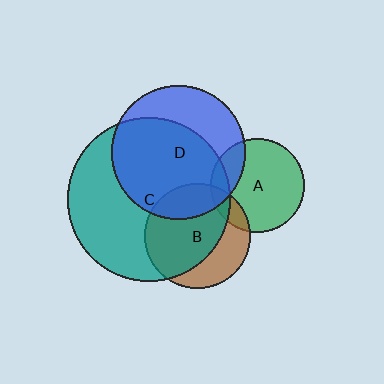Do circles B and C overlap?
Yes.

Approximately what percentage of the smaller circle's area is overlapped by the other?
Approximately 70%.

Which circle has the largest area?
Circle C (teal).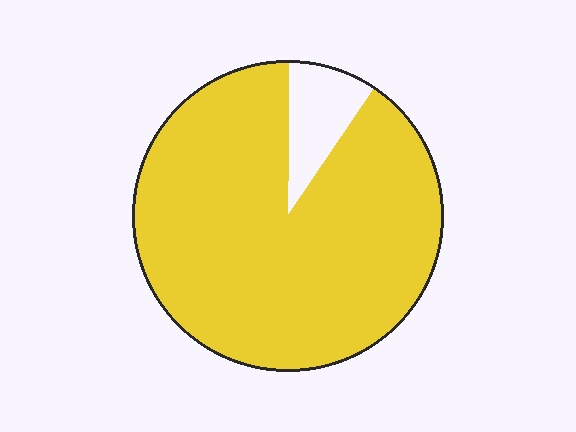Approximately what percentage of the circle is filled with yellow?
Approximately 90%.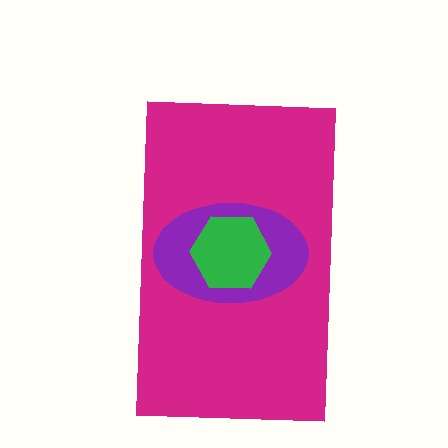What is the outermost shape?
The magenta rectangle.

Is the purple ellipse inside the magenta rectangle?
Yes.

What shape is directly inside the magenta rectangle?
The purple ellipse.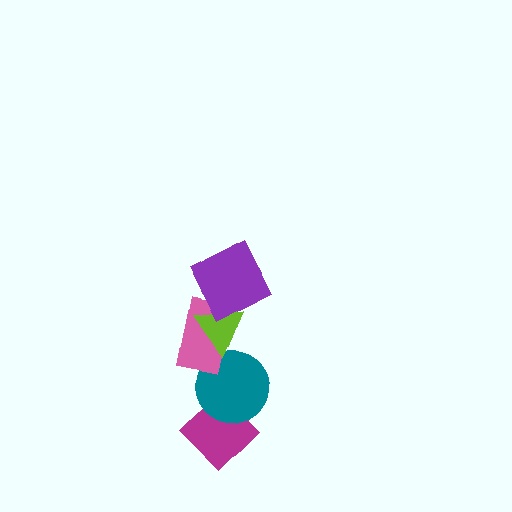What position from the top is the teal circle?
The teal circle is 4th from the top.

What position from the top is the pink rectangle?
The pink rectangle is 3rd from the top.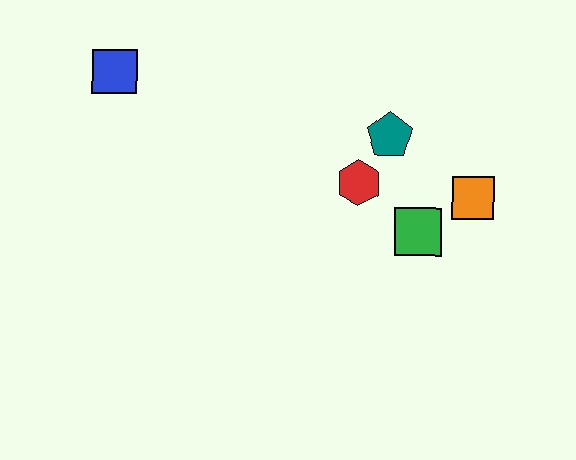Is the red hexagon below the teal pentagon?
Yes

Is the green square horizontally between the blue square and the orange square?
Yes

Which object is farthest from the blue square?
The orange square is farthest from the blue square.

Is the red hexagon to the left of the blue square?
No